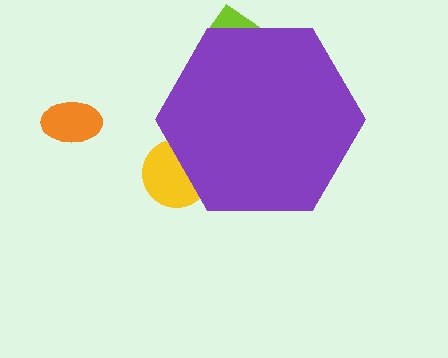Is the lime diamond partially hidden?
Yes, the lime diamond is partially hidden behind the purple hexagon.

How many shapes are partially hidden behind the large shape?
2 shapes are partially hidden.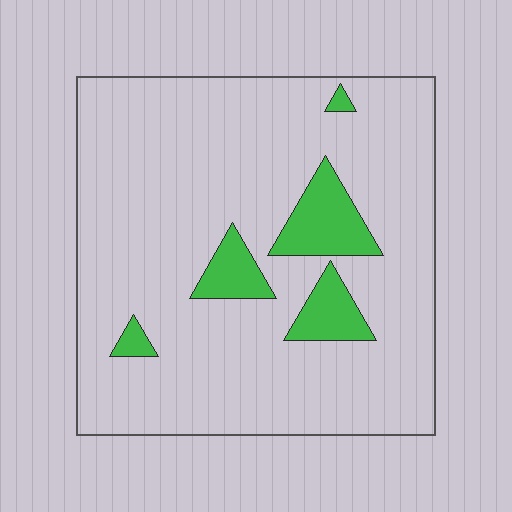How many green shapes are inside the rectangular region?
5.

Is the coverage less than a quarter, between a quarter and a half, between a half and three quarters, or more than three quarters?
Less than a quarter.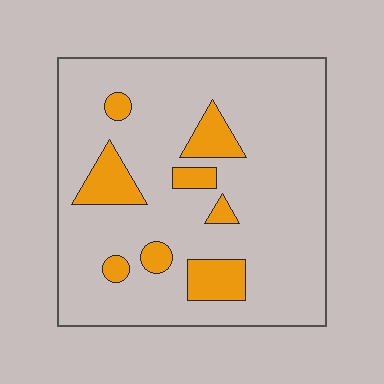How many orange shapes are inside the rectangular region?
8.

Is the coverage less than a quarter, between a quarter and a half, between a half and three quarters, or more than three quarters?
Less than a quarter.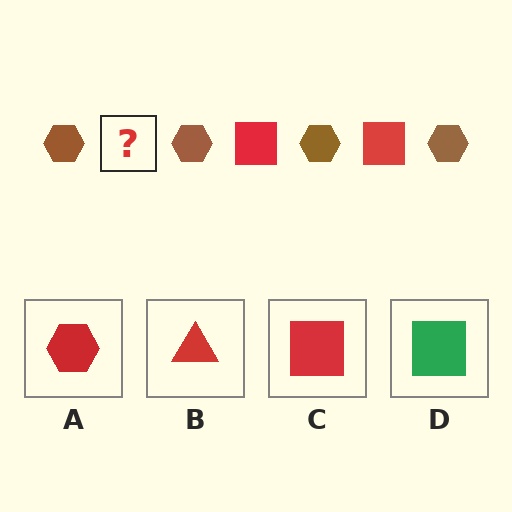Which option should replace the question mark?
Option C.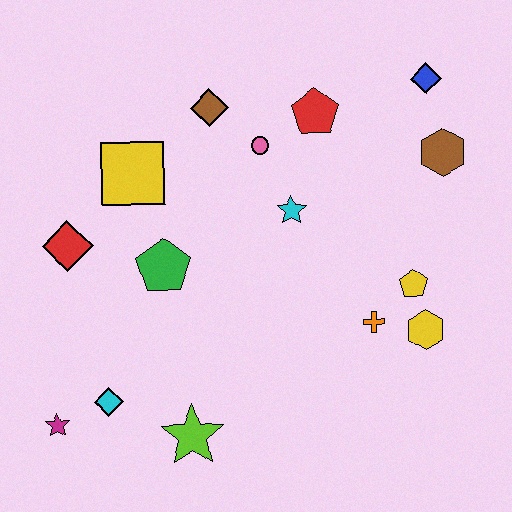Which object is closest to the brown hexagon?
The blue diamond is closest to the brown hexagon.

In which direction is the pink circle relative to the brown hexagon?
The pink circle is to the left of the brown hexagon.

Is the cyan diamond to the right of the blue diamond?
No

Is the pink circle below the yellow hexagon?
No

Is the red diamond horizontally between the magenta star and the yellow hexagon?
Yes